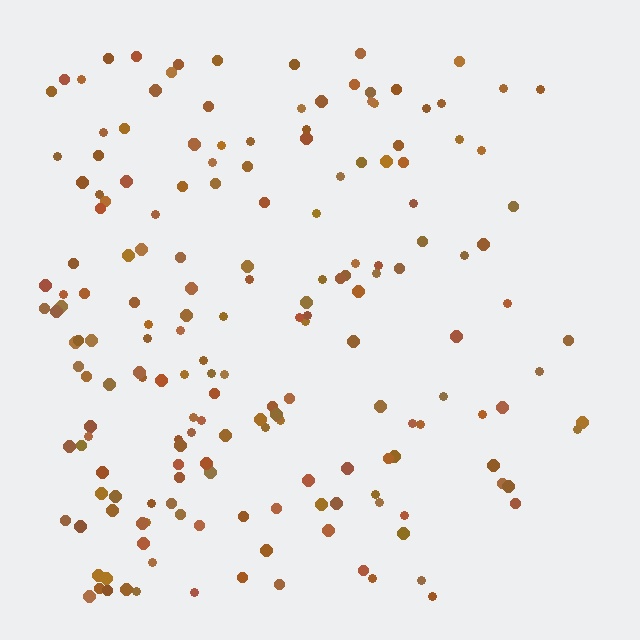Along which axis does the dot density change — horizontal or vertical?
Horizontal.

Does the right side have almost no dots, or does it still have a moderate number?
Still a moderate number, just noticeably fewer than the left.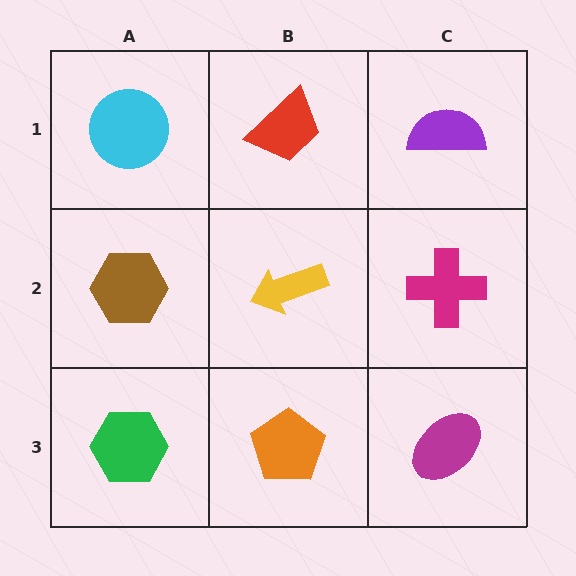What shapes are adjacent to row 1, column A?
A brown hexagon (row 2, column A), a red trapezoid (row 1, column B).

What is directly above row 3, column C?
A magenta cross.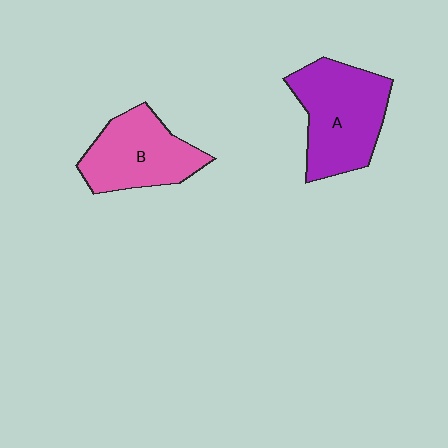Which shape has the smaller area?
Shape B (pink).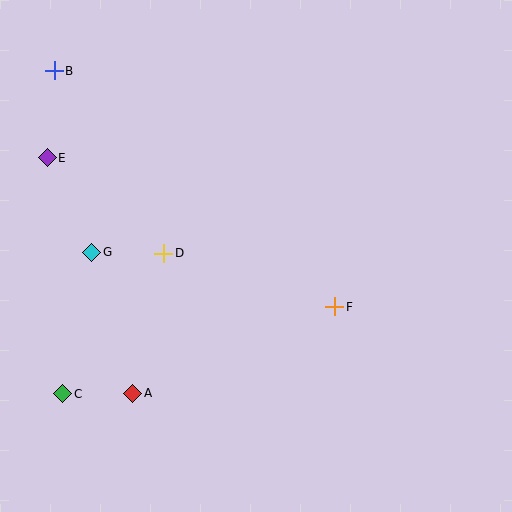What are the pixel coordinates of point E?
Point E is at (47, 158).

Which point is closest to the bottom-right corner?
Point F is closest to the bottom-right corner.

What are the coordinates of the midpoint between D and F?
The midpoint between D and F is at (249, 280).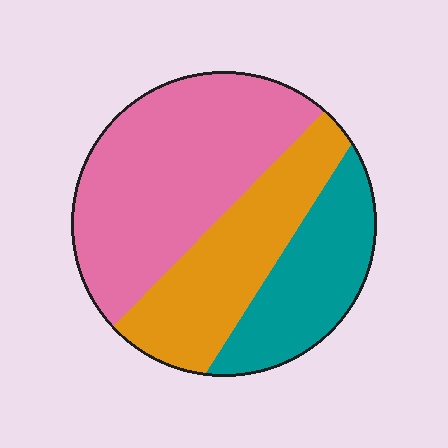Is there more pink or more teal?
Pink.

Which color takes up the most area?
Pink, at roughly 45%.